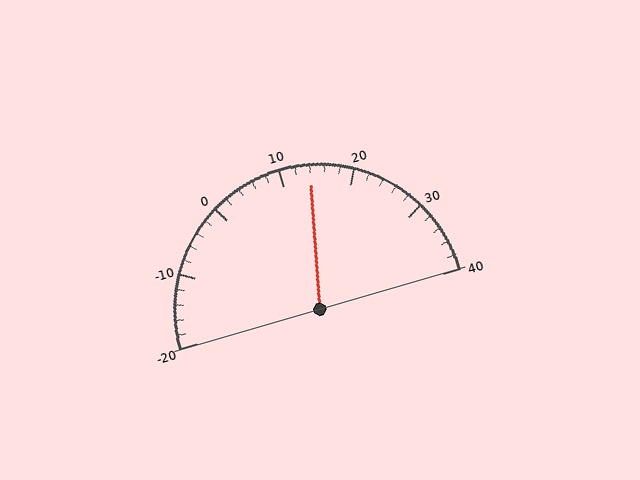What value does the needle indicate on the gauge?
The needle indicates approximately 14.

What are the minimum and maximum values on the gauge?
The gauge ranges from -20 to 40.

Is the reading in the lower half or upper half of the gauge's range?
The reading is in the upper half of the range (-20 to 40).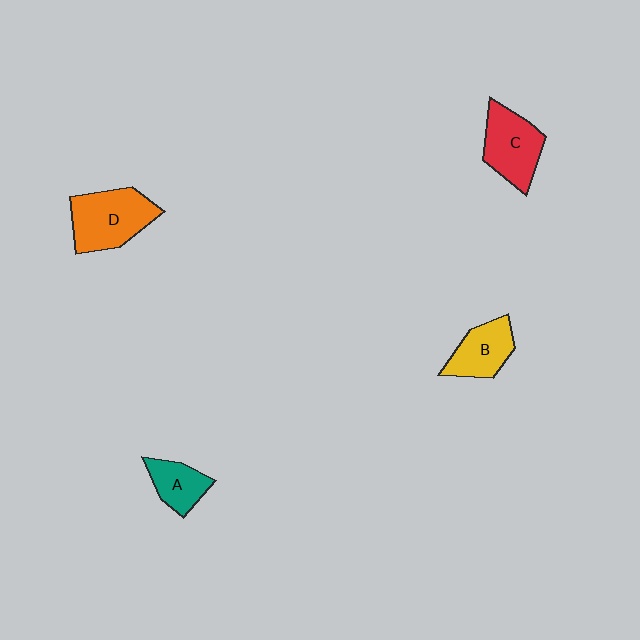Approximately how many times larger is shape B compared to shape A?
Approximately 1.2 times.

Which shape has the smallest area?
Shape A (teal).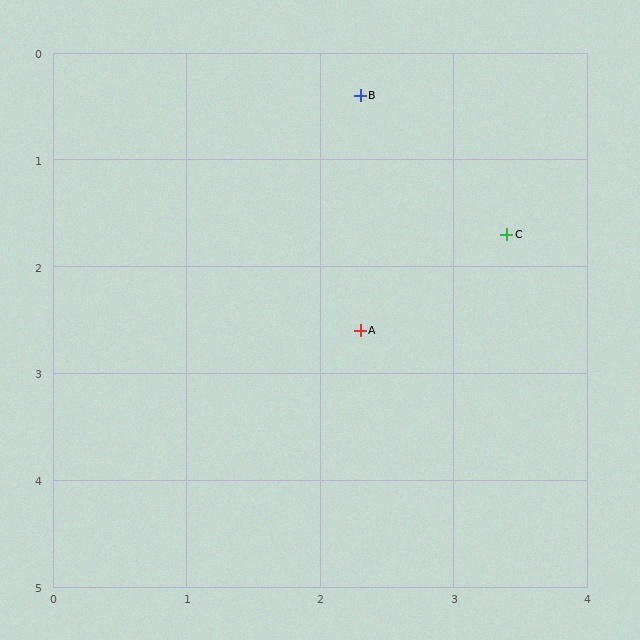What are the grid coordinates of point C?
Point C is at approximately (3.4, 1.7).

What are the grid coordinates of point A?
Point A is at approximately (2.3, 2.6).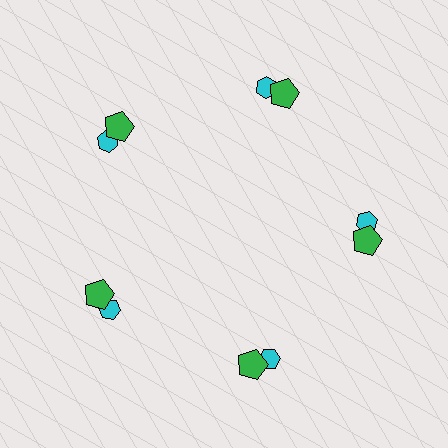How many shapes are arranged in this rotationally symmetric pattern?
There are 10 shapes, arranged in 5 groups of 2.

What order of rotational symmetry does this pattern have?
This pattern has 5-fold rotational symmetry.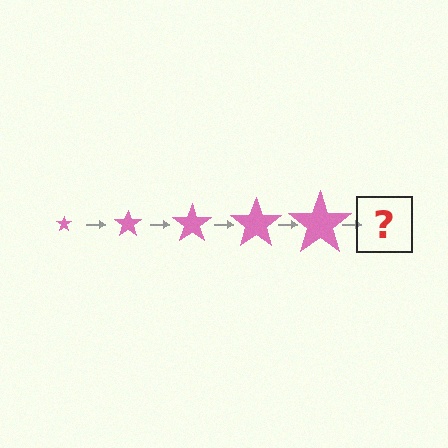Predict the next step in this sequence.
The next step is a pink star, larger than the previous one.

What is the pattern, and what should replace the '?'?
The pattern is that the star gets progressively larger each step. The '?' should be a pink star, larger than the previous one.